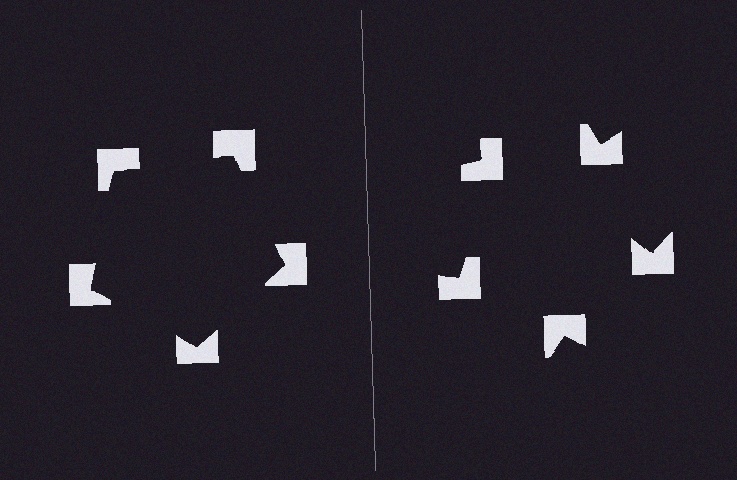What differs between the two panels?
The notched squares are positioned identically on both sides; only the wedge orientations differ. On the left they align to a pentagon; on the right they are misaligned.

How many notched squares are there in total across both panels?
10 — 5 on each side.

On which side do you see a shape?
An illusory pentagon appears on the left side. On the right side the wedge cuts are rotated, so no coherent shape forms.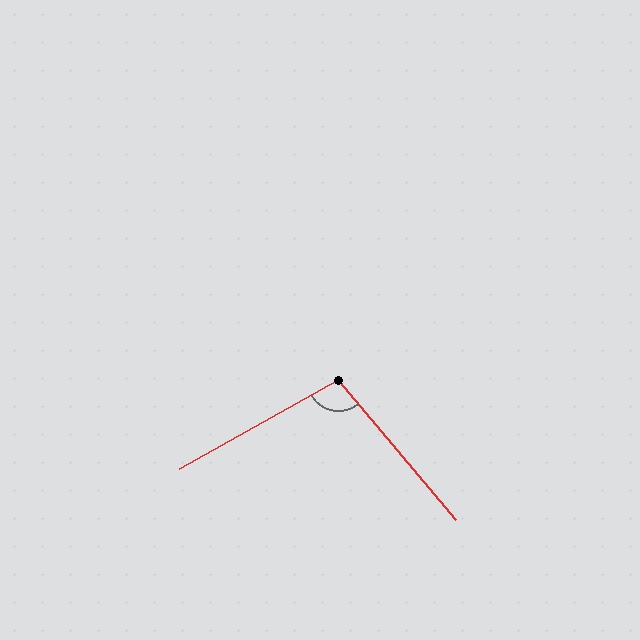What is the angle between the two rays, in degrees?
Approximately 101 degrees.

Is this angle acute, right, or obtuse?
It is obtuse.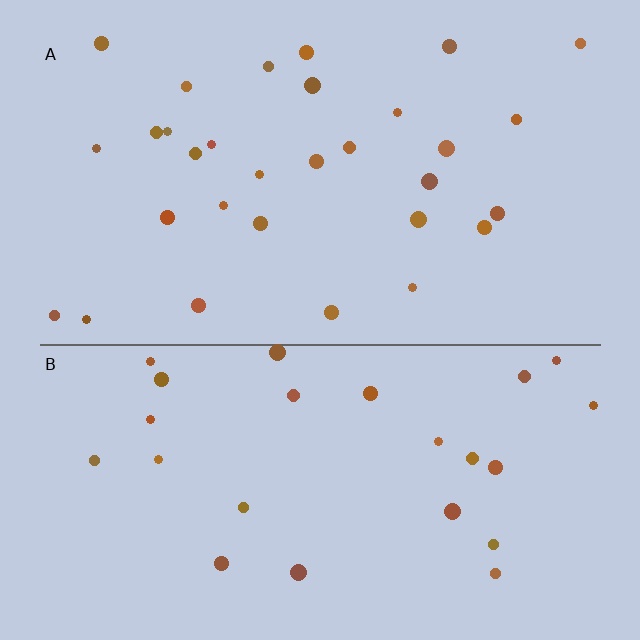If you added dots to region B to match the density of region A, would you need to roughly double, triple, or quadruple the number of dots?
Approximately double.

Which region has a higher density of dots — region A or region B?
A (the top).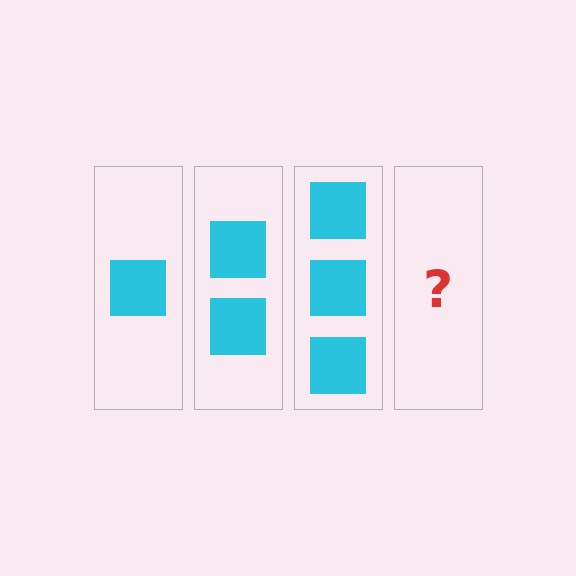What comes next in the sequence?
The next element should be 4 squares.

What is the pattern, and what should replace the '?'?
The pattern is that each step adds one more square. The '?' should be 4 squares.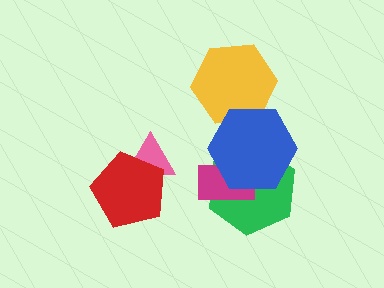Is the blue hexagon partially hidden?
No, no other shape covers it.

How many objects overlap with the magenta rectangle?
2 objects overlap with the magenta rectangle.